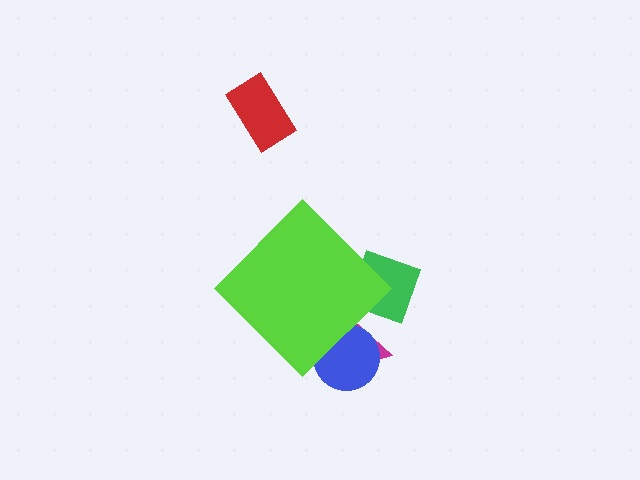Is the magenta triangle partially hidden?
Yes, the magenta triangle is partially hidden behind the lime diamond.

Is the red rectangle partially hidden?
No, the red rectangle is fully visible.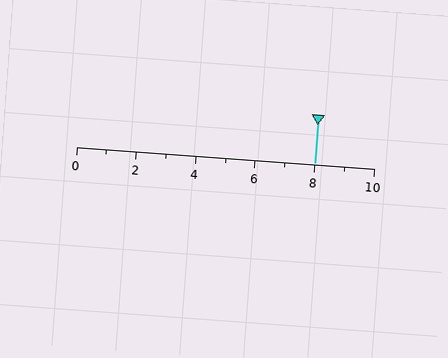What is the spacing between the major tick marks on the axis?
The major ticks are spaced 2 apart.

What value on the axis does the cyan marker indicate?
The marker indicates approximately 8.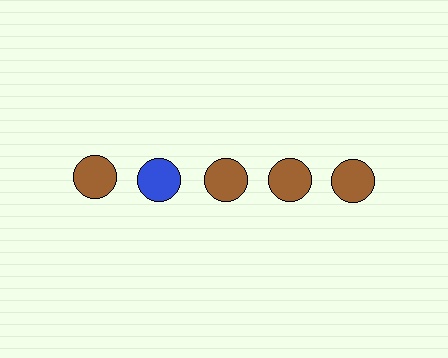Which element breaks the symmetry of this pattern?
The blue circle in the top row, second from left column breaks the symmetry. All other shapes are brown circles.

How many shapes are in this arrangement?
There are 5 shapes arranged in a grid pattern.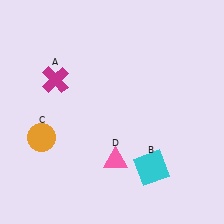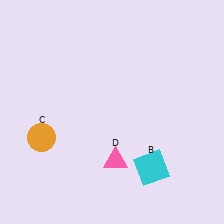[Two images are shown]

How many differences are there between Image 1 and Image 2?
There is 1 difference between the two images.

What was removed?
The magenta cross (A) was removed in Image 2.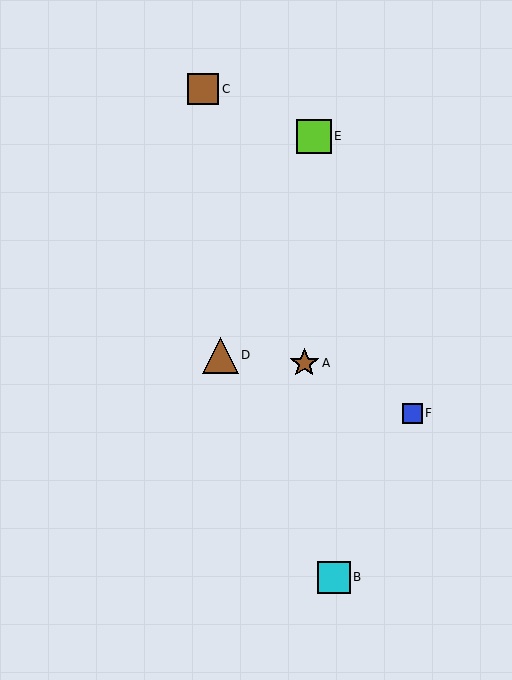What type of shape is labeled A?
Shape A is a brown star.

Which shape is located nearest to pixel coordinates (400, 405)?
The blue square (labeled F) at (412, 413) is nearest to that location.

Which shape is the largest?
The brown triangle (labeled D) is the largest.